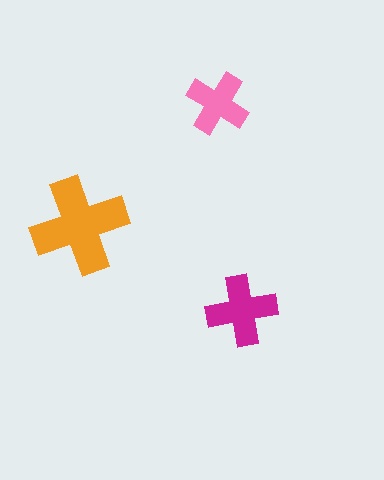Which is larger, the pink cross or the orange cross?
The orange one.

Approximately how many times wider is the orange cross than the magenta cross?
About 1.5 times wider.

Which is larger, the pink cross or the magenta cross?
The magenta one.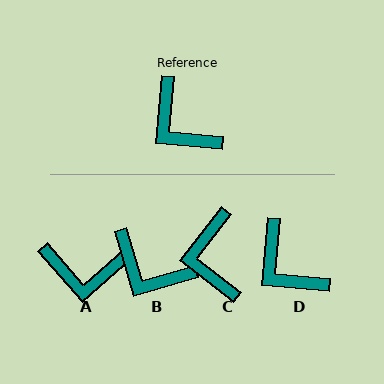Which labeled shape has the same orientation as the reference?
D.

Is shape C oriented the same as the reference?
No, it is off by about 33 degrees.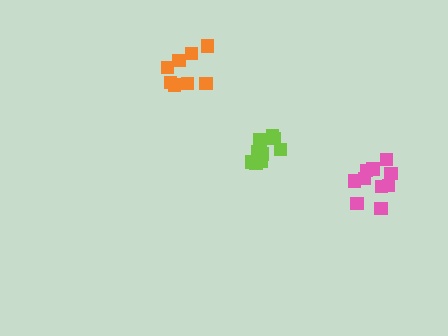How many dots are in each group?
Group 1: 10 dots, Group 2: 8 dots, Group 3: 9 dots (27 total).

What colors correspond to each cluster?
The clusters are colored: pink, orange, lime.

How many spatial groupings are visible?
There are 3 spatial groupings.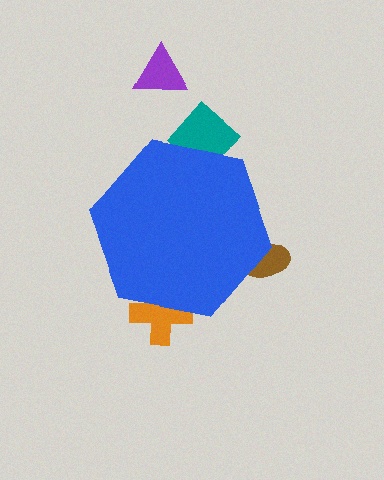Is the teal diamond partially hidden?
Yes, the teal diamond is partially hidden behind the blue hexagon.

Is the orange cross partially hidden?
Yes, the orange cross is partially hidden behind the blue hexagon.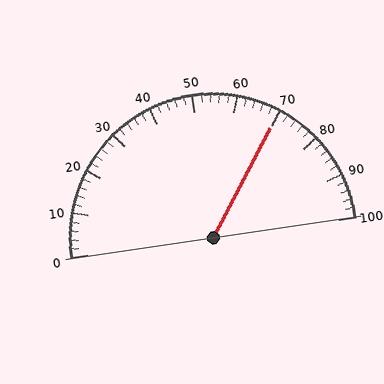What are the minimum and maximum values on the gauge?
The gauge ranges from 0 to 100.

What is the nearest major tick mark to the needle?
The nearest major tick mark is 70.